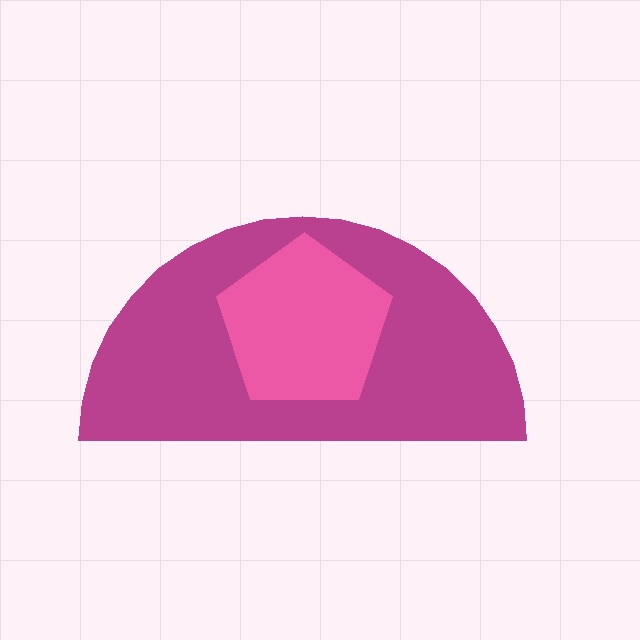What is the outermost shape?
The magenta semicircle.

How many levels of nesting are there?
2.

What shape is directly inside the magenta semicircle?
The pink pentagon.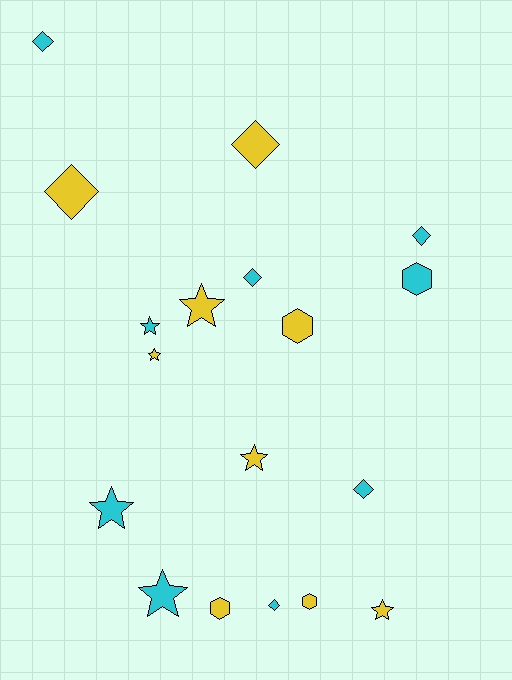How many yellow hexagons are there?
There are 3 yellow hexagons.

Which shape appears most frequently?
Diamond, with 7 objects.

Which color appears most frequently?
Cyan, with 9 objects.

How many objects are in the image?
There are 18 objects.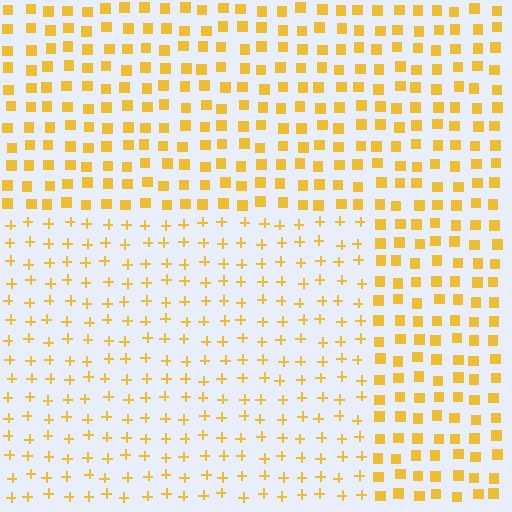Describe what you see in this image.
The image is filled with small yellow elements arranged in a uniform grid. A rectangle-shaped region contains plus signs, while the surrounding area contains squares. The boundary is defined purely by the change in element shape.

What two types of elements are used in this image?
The image uses plus signs inside the rectangle region and squares outside it.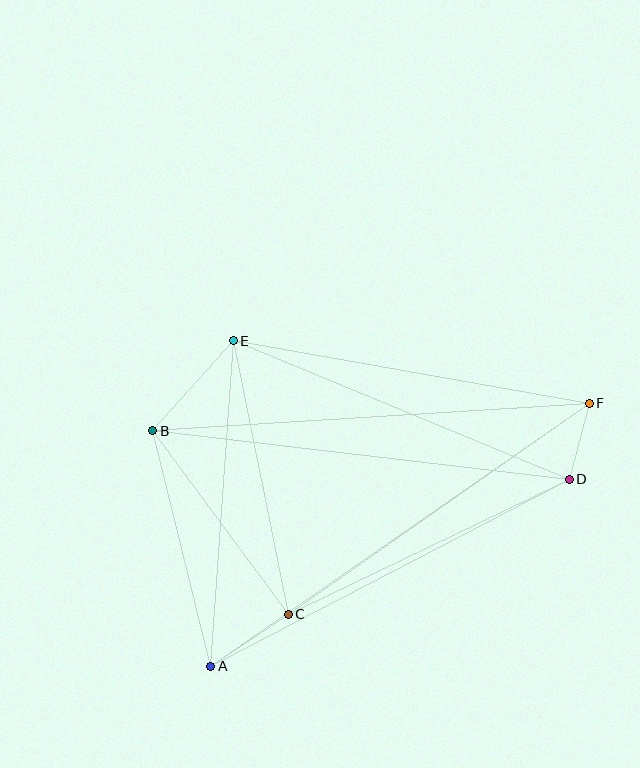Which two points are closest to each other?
Points D and F are closest to each other.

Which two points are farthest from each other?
Points A and F are farthest from each other.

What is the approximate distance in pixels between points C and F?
The distance between C and F is approximately 368 pixels.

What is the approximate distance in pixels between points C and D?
The distance between C and D is approximately 312 pixels.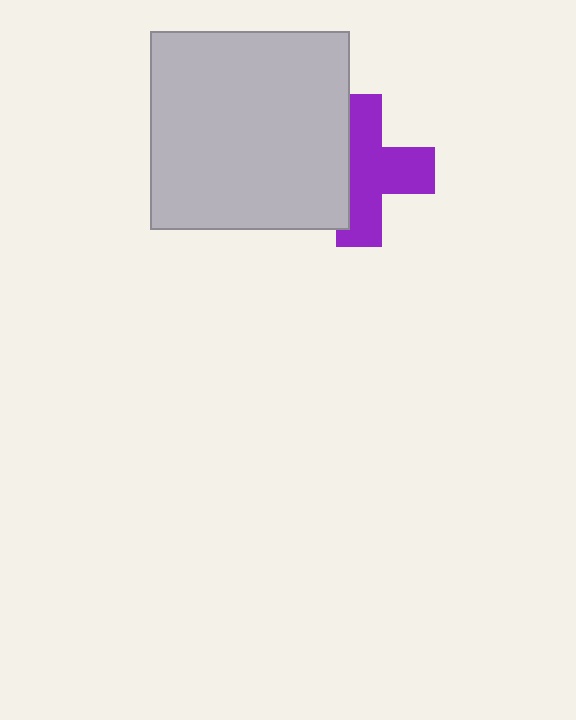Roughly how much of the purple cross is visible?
About half of it is visible (roughly 64%).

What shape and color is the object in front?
The object in front is a light gray square.